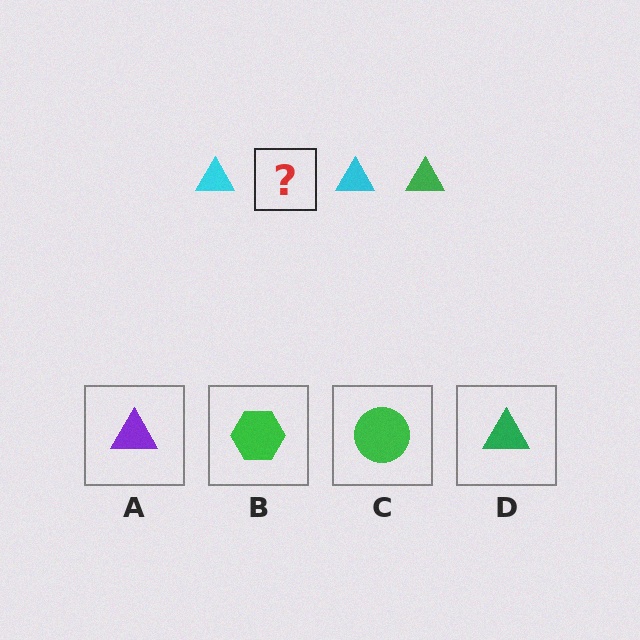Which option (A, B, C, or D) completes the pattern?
D.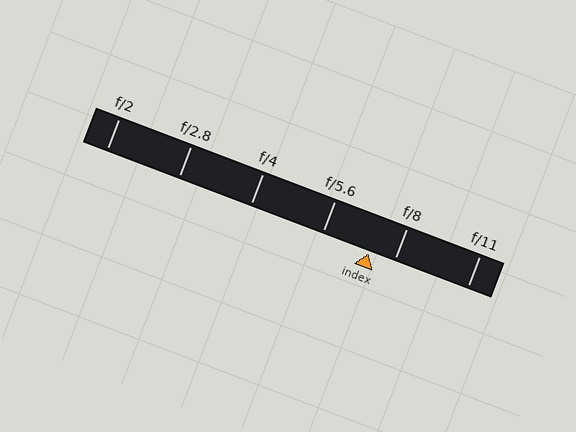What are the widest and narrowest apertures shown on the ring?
The widest aperture shown is f/2 and the narrowest is f/11.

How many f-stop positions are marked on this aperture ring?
There are 6 f-stop positions marked.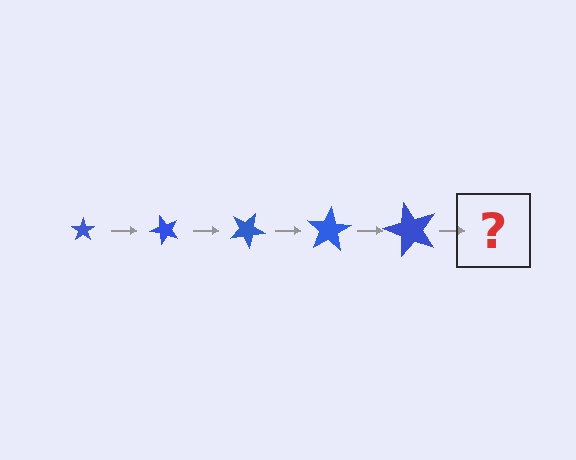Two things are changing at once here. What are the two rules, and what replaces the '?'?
The two rules are that the star grows larger each step and it rotates 50 degrees each step. The '?' should be a star, larger than the previous one and rotated 250 degrees from the start.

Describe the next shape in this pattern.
It should be a star, larger than the previous one and rotated 250 degrees from the start.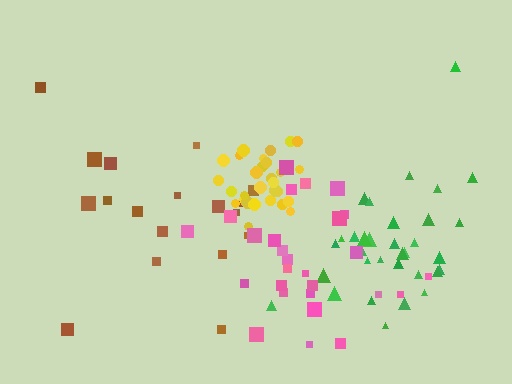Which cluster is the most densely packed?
Yellow.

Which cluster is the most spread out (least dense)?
Brown.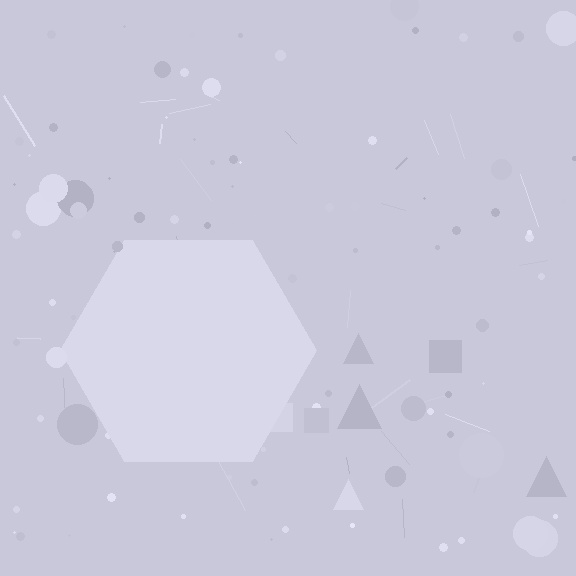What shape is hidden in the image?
A hexagon is hidden in the image.